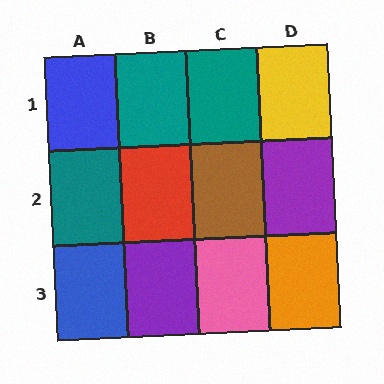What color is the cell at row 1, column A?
Blue.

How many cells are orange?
1 cell is orange.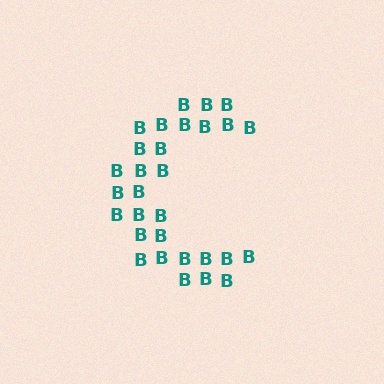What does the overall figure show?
The overall figure shows the letter C.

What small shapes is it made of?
It is made of small letter B's.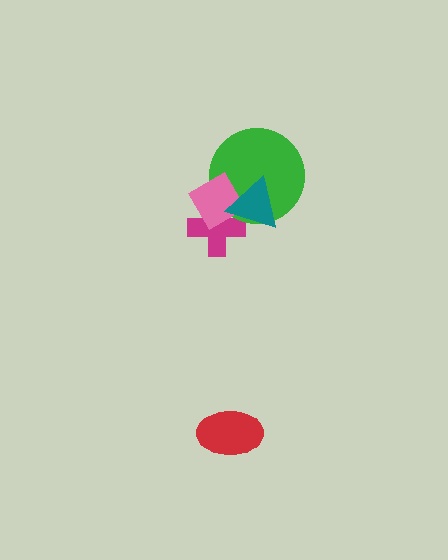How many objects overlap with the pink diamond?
3 objects overlap with the pink diamond.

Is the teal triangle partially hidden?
No, no other shape covers it.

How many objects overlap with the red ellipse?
0 objects overlap with the red ellipse.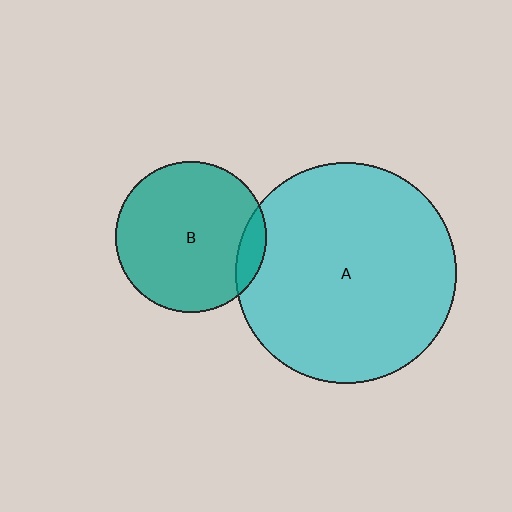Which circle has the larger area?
Circle A (cyan).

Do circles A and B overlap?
Yes.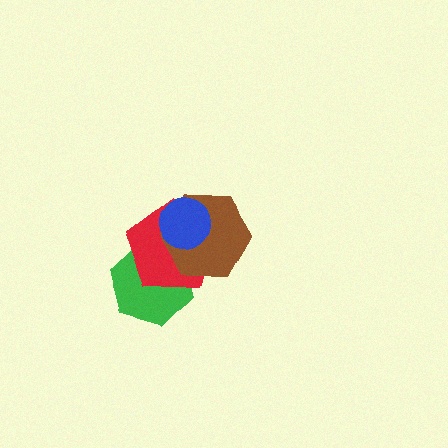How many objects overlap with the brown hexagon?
3 objects overlap with the brown hexagon.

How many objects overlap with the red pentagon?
3 objects overlap with the red pentagon.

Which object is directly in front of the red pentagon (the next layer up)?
The brown hexagon is directly in front of the red pentagon.